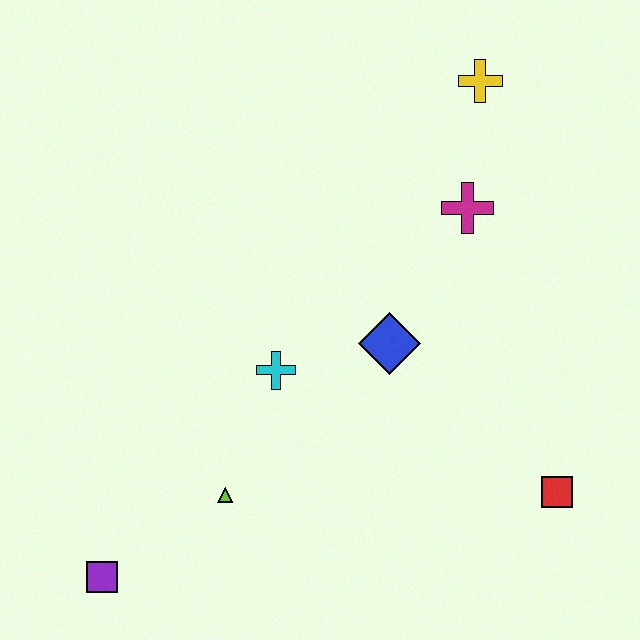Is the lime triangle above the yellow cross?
No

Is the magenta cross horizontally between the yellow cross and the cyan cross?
Yes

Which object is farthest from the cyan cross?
The yellow cross is farthest from the cyan cross.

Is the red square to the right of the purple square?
Yes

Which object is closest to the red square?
The blue diamond is closest to the red square.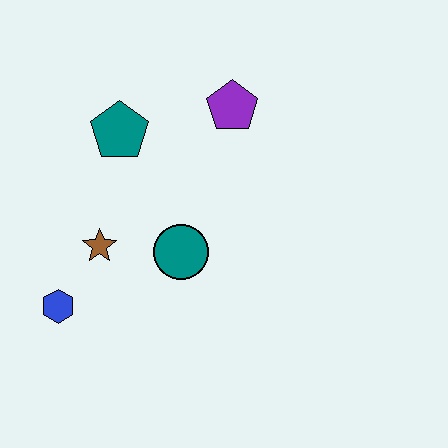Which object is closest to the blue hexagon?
The brown star is closest to the blue hexagon.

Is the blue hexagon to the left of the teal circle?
Yes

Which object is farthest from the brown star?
The purple pentagon is farthest from the brown star.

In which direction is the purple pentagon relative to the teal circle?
The purple pentagon is above the teal circle.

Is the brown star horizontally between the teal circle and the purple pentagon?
No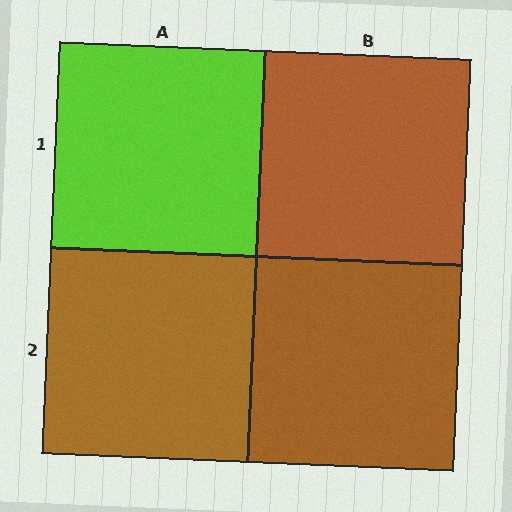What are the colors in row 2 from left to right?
Brown, brown.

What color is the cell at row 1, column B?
Brown.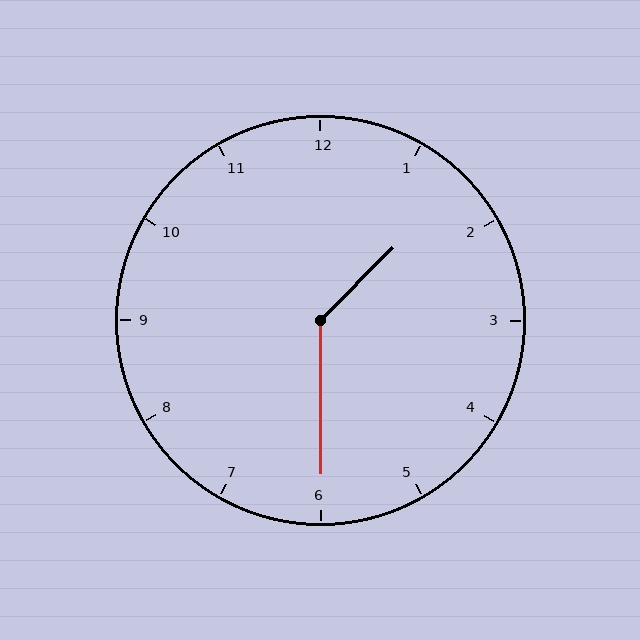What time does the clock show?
1:30.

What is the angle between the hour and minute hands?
Approximately 135 degrees.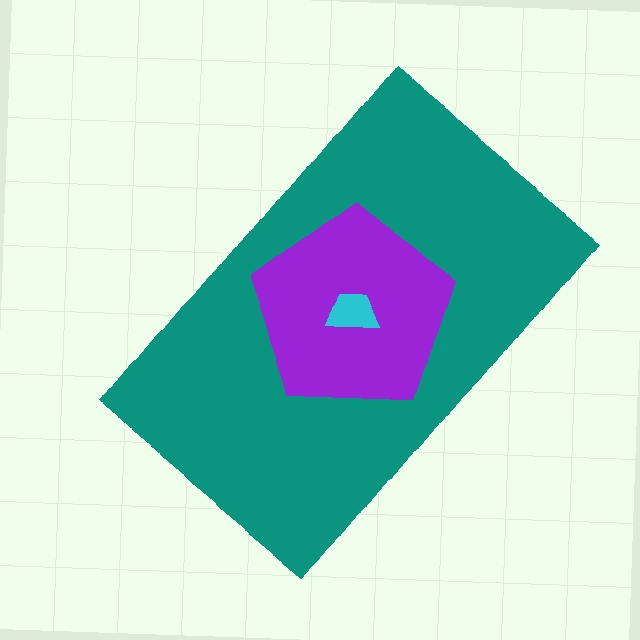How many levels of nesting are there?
3.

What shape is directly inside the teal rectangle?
The purple pentagon.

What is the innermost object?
The cyan trapezoid.